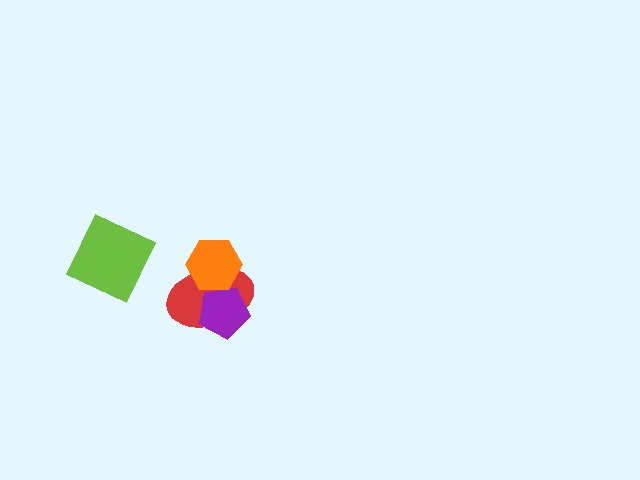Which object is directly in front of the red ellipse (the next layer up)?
The purple pentagon is directly in front of the red ellipse.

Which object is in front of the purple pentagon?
The orange hexagon is in front of the purple pentagon.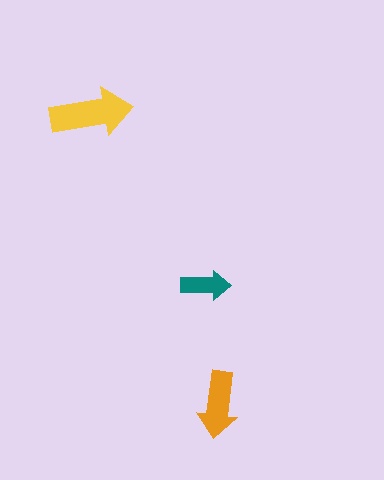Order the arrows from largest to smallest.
the yellow one, the orange one, the teal one.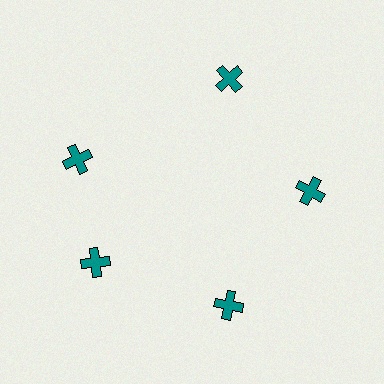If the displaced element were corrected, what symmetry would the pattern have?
It would have 5-fold rotational symmetry — the pattern would map onto itself every 72 degrees.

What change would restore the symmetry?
The symmetry would be restored by rotating it back into even spacing with its neighbors so that all 5 crosses sit at equal angles and equal distance from the center.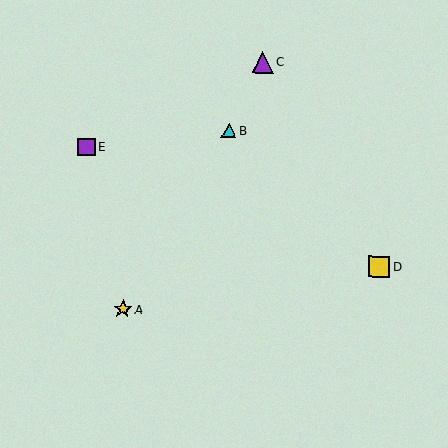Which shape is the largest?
The yellow square (labeled D) is the largest.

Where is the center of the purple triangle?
The center of the purple triangle is at (263, 62).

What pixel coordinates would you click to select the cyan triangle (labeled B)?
Click at (229, 131) to select the cyan triangle B.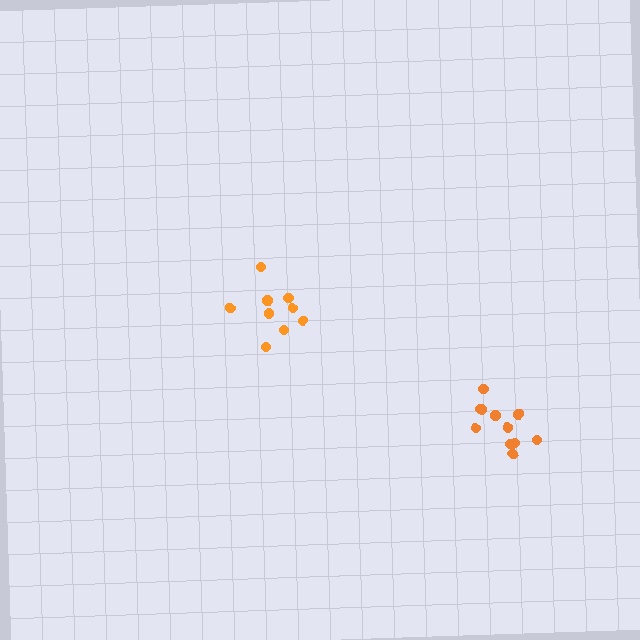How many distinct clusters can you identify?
There are 2 distinct clusters.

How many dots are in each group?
Group 1: 9 dots, Group 2: 12 dots (21 total).